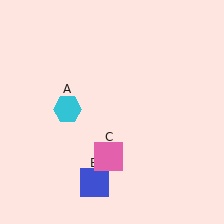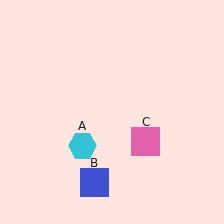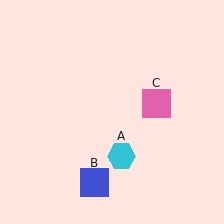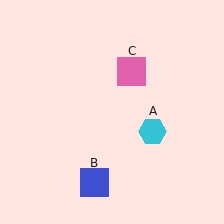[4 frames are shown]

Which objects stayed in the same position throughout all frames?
Blue square (object B) remained stationary.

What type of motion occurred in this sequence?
The cyan hexagon (object A), pink square (object C) rotated counterclockwise around the center of the scene.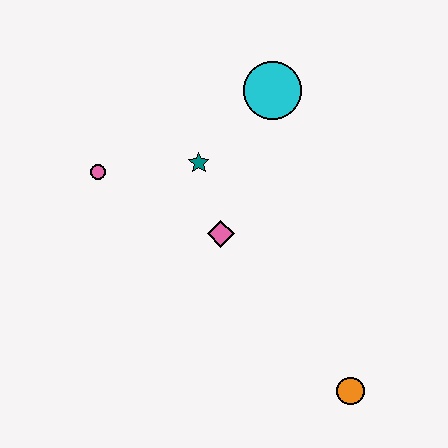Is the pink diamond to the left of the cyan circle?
Yes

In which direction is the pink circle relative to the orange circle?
The pink circle is to the left of the orange circle.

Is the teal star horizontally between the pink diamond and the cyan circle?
No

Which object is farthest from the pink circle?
The orange circle is farthest from the pink circle.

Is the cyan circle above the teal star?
Yes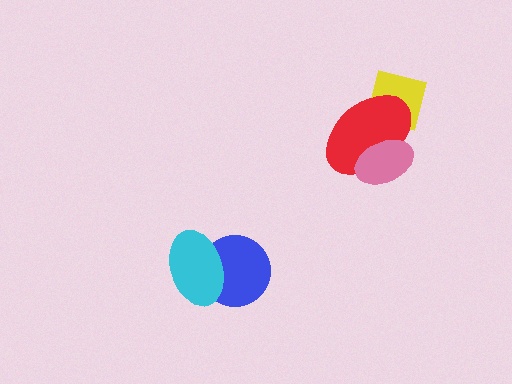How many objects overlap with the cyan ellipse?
1 object overlaps with the cyan ellipse.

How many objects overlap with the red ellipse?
2 objects overlap with the red ellipse.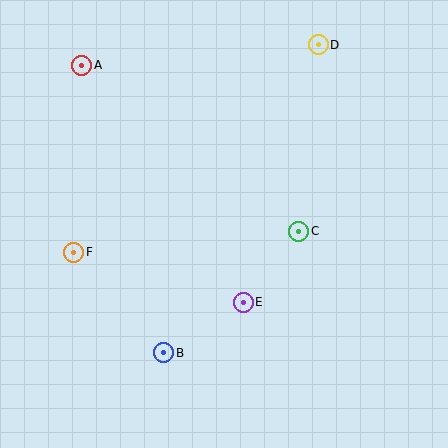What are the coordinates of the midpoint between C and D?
The midpoint between C and D is at (308, 138).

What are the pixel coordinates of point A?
Point A is at (82, 65).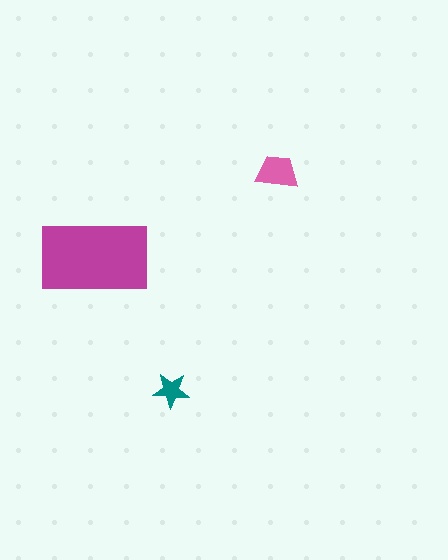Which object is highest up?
The pink trapezoid is topmost.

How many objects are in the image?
There are 3 objects in the image.